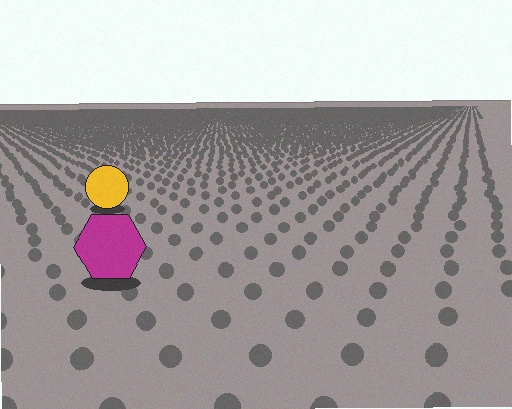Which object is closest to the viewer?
The magenta hexagon is closest. The texture marks near it are larger and more spread out.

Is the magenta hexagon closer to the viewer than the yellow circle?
Yes. The magenta hexagon is closer — you can tell from the texture gradient: the ground texture is coarser near it.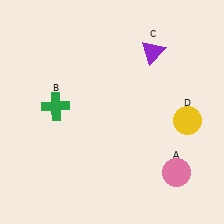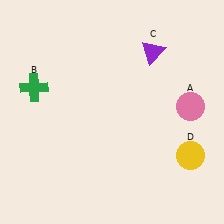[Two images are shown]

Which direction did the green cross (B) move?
The green cross (B) moved left.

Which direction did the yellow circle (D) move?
The yellow circle (D) moved down.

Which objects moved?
The objects that moved are: the pink circle (A), the green cross (B), the yellow circle (D).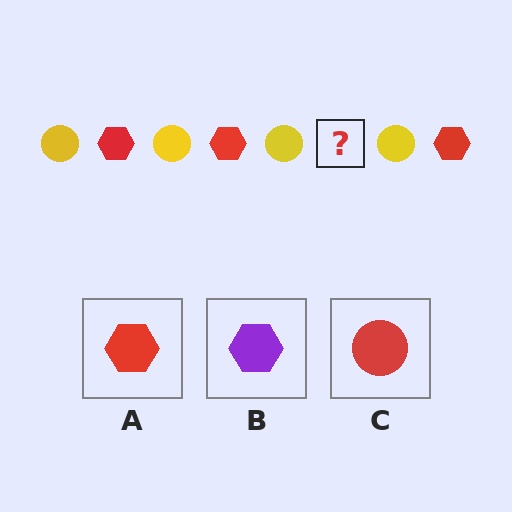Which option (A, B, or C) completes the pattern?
A.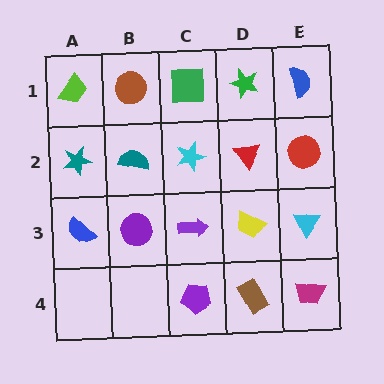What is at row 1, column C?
A green square.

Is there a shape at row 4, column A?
No, that cell is empty.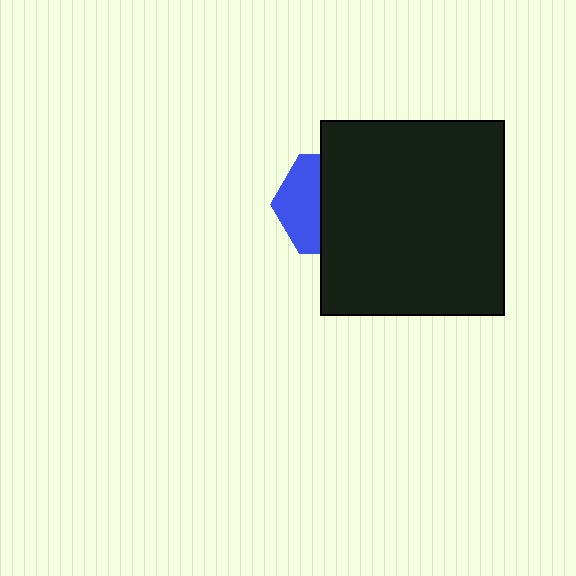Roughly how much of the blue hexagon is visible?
A small part of it is visible (roughly 40%).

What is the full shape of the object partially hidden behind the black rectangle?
The partially hidden object is a blue hexagon.